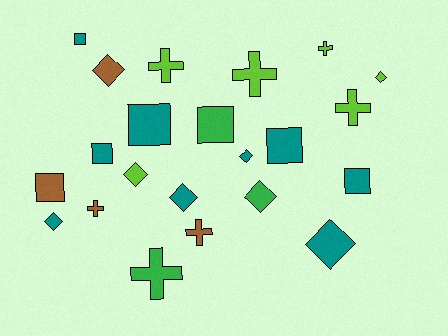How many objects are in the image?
There are 22 objects.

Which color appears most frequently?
Teal, with 9 objects.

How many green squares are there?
There is 1 green square.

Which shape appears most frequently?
Diamond, with 8 objects.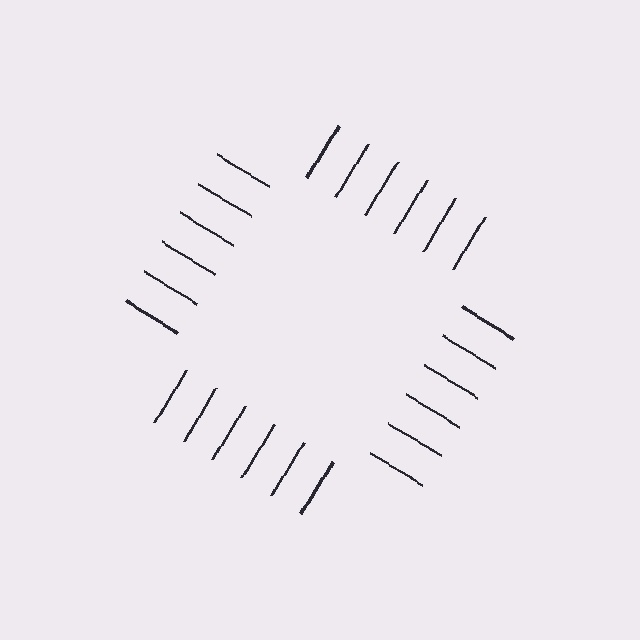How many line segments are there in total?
24 — 6 along each of the 4 edges.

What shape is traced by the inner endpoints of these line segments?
An illusory square — the line segments terminate on its edges but no continuous stroke is drawn.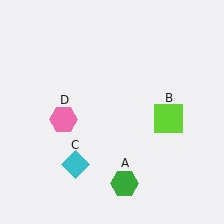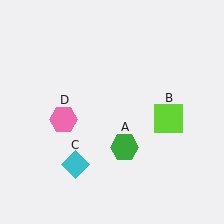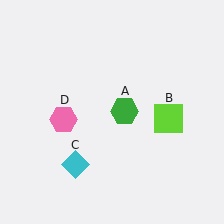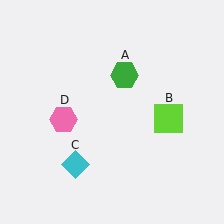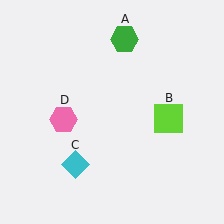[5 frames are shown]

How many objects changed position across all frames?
1 object changed position: green hexagon (object A).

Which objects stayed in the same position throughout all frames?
Lime square (object B) and cyan diamond (object C) and pink hexagon (object D) remained stationary.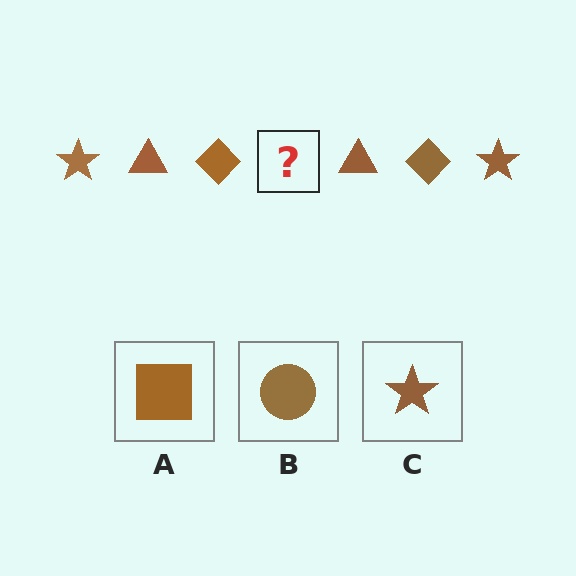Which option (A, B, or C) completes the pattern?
C.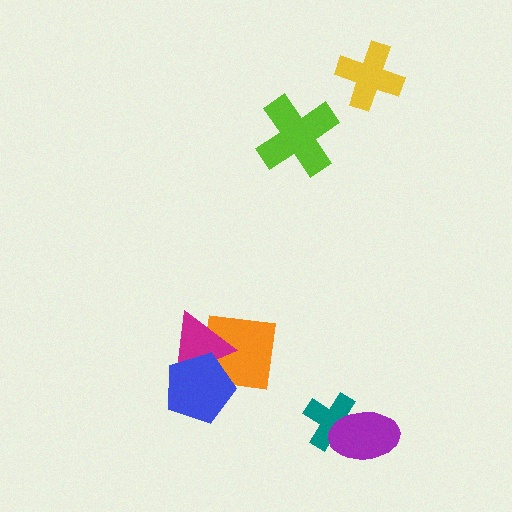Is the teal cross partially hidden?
Yes, it is partially covered by another shape.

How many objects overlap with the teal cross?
1 object overlaps with the teal cross.